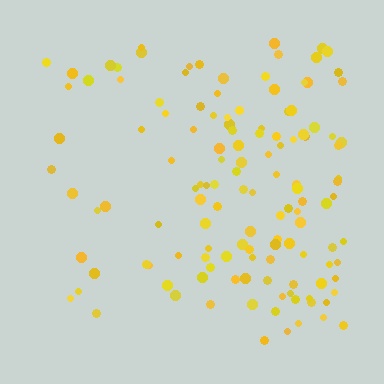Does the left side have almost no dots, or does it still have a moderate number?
Still a moderate number, just noticeably fewer than the right.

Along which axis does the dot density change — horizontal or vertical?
Horizontal.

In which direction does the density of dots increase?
From left to right, with the right side densest.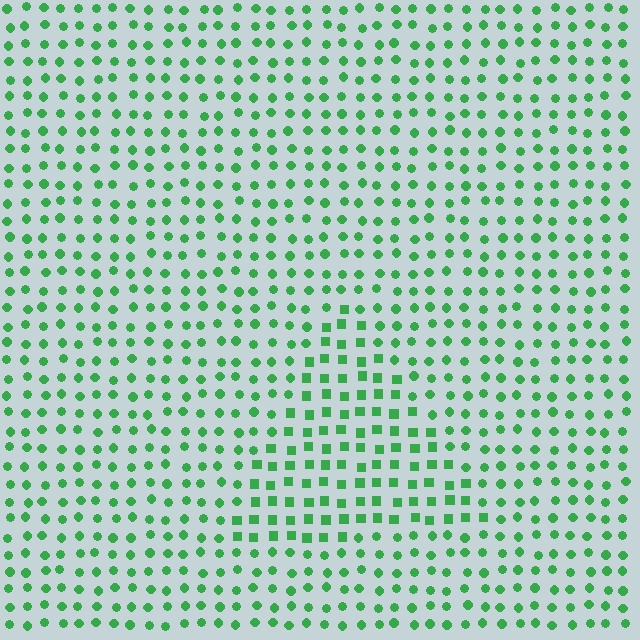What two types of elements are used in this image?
The image uses squares inside the triangle region and circles outside it.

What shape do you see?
I see a triangle.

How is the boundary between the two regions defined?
The boundary is defined by a change in element shape: squares inside vs. circles outside. All elements share the same color and spacing.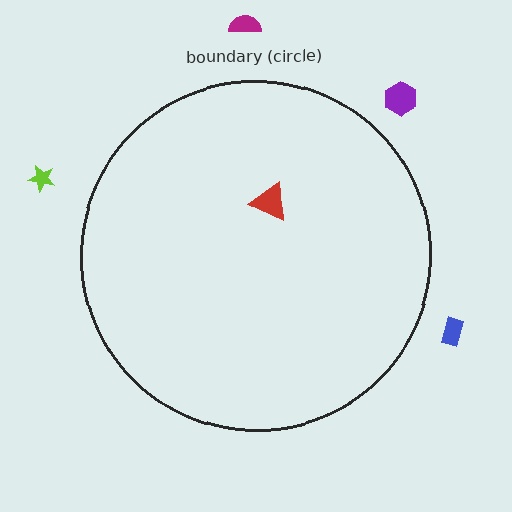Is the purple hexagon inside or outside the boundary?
Outside.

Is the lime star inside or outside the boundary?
Outside.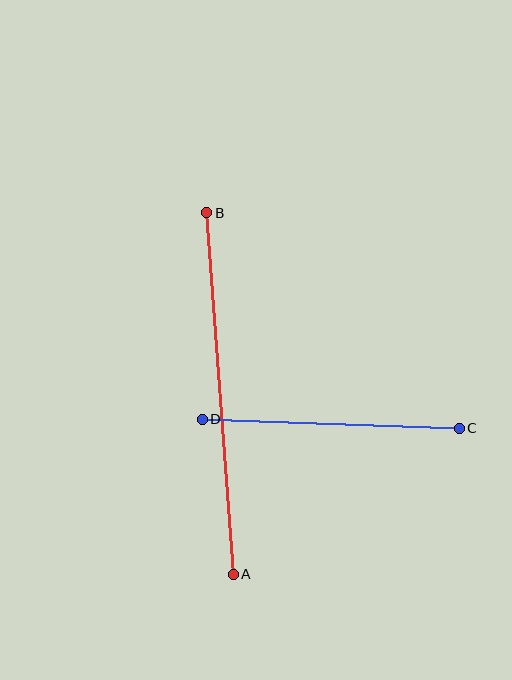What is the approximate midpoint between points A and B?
The midpoint is at approximately (220, 393) pixels.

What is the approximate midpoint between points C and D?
The midpoint is at approximately (331, 424) pixels.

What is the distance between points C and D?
The distance is approximately 257 pixels.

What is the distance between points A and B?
The distance is approximately 362 pixels.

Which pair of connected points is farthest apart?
Points A and B are farthest apart.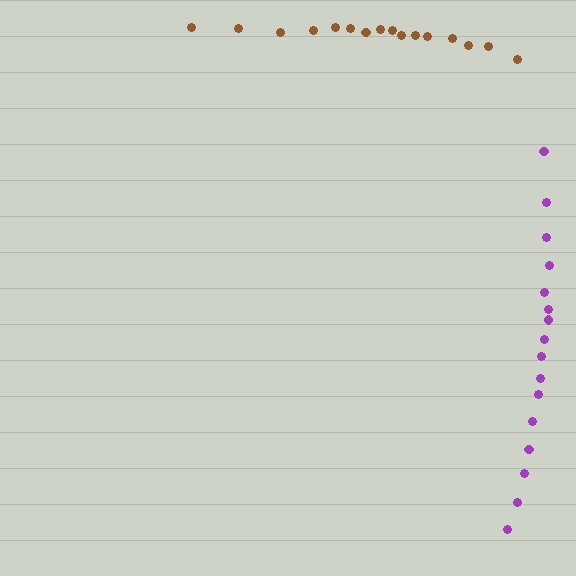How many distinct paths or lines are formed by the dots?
There are 2 distinct paths.